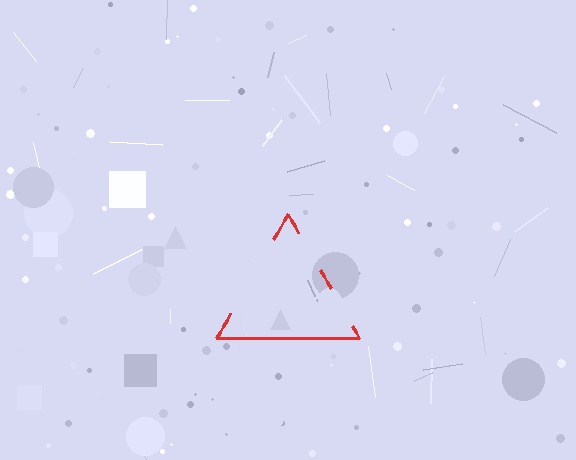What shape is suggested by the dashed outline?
The dashed outline suggests a triangle.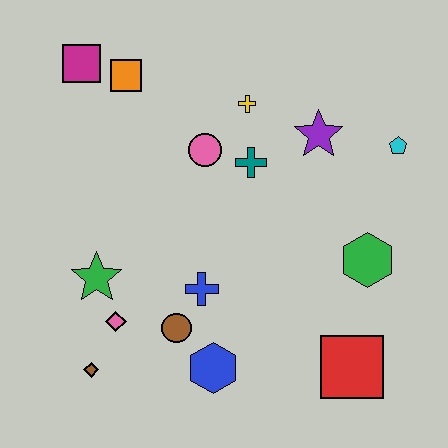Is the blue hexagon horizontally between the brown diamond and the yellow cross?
Yes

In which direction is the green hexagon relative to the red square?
The green hexagon is above the red square.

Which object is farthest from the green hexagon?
The magenta square is farthest from the green hexagon.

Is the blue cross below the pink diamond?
No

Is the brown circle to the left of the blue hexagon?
Yes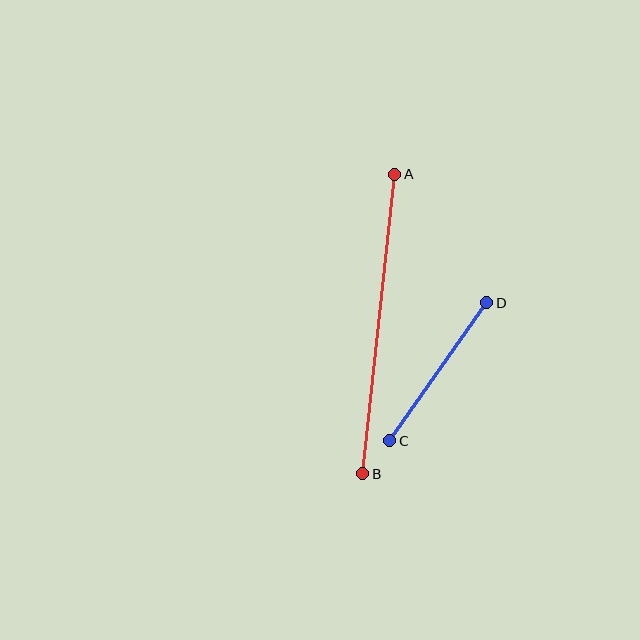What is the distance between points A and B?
The distance is approximately 301 pixels.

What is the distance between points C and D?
The distance is approximately 169 pixels.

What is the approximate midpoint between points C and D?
The midpoint is at approximately (438, 372) pixels.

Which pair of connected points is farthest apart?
Points A and B are farthest apart.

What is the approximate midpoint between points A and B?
The midpoint is at approximately (379, 324) pixels.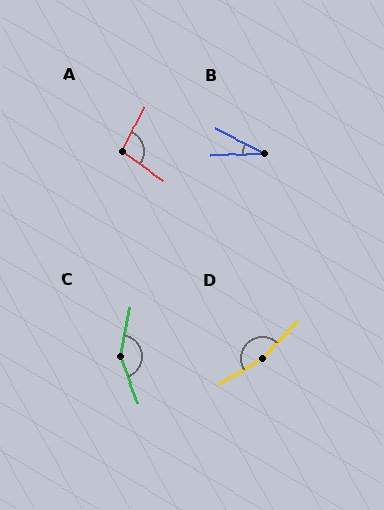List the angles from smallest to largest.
B (30°), A (98°), C (147°), D (166°).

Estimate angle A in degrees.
Approximately 98 degrees.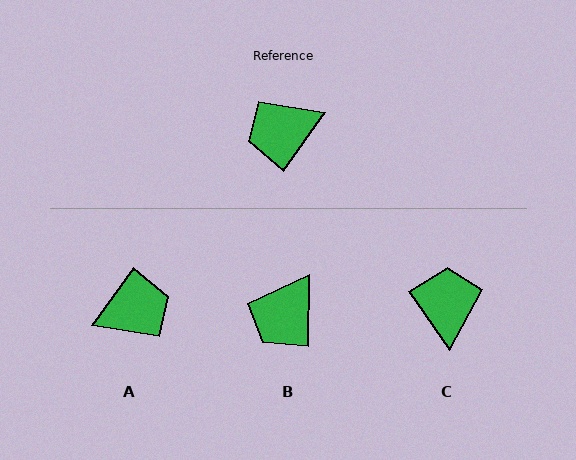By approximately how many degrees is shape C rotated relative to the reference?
Approximately 109 degrees clockwise.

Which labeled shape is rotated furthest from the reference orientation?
A, about 180 degrees away.